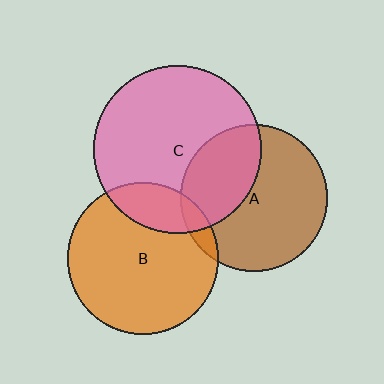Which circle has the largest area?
Circle C (pink).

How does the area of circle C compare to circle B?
Approximately 1.2 times.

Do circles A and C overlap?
Yes.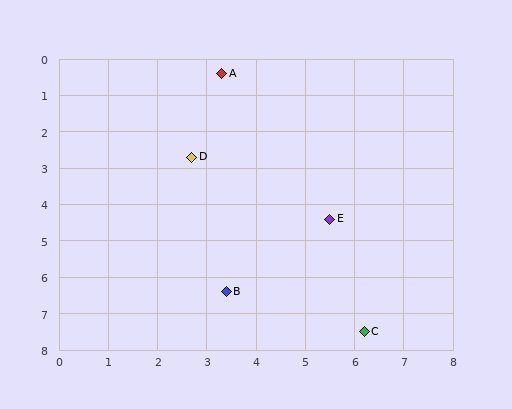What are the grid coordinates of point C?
Point C is at approximately (6.2, 7.5).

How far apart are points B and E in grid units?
Points B and E are about 2.9 grid units apart.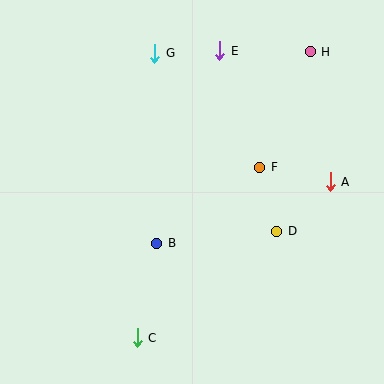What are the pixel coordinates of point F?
Point F is at (260, 167).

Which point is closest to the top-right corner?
Point H is closest to the top-right corner.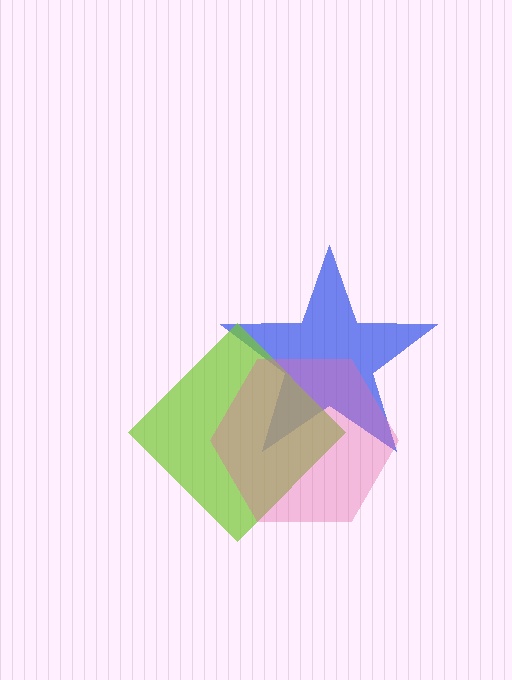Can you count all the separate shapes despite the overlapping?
Yes, there are 3 separate shapes.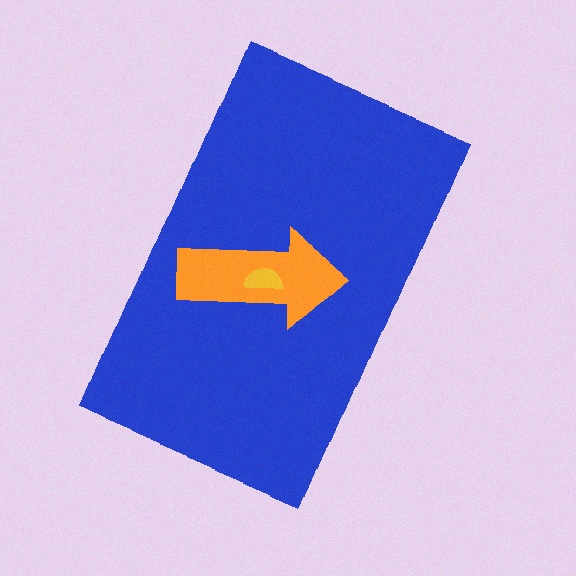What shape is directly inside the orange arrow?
The yellow semicircle.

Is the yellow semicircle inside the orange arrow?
Yes.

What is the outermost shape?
The blue rectangle.